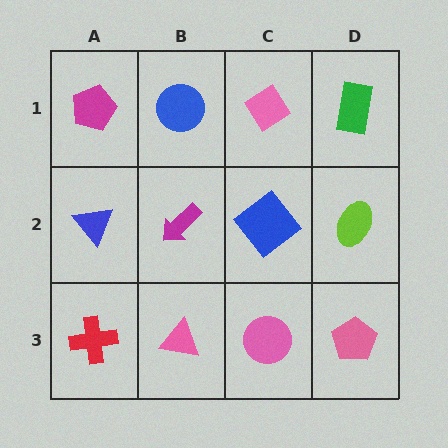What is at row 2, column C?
A blue diamond.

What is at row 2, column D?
A lime ellipse.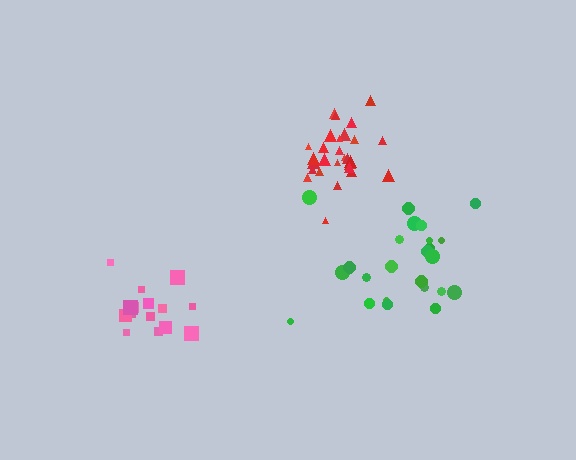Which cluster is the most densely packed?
Red.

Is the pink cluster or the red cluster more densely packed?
Red.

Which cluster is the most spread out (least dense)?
Green.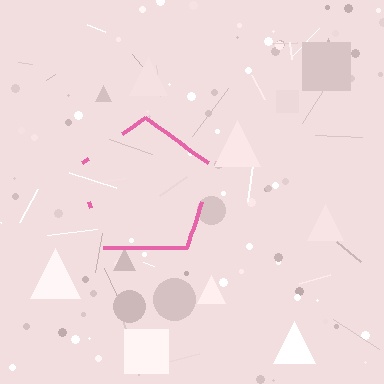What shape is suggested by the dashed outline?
The dashed outline suggests a pentagon.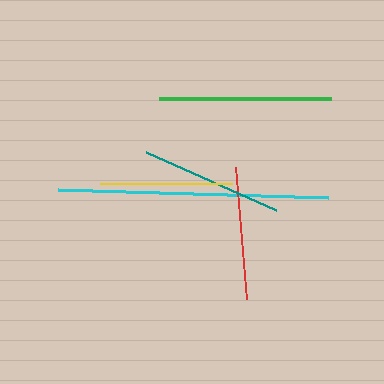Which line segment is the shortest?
The yellow line is the shortest at approximately 132 pixels.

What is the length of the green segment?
The green segment is approximately 173 pixels long.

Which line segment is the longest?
The cyan line is the longest at approximately 271 pixels.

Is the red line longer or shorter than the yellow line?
The red line is longer than the yellow line.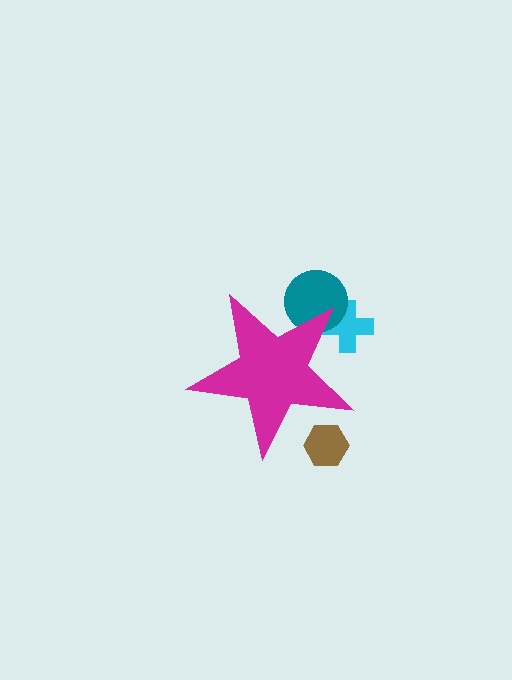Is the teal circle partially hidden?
Yes, the teal circle is partially hidden behind the magenta star.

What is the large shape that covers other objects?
A magenta star.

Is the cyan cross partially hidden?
Yes, the cyan cross is partially hidden behind the magenta star.